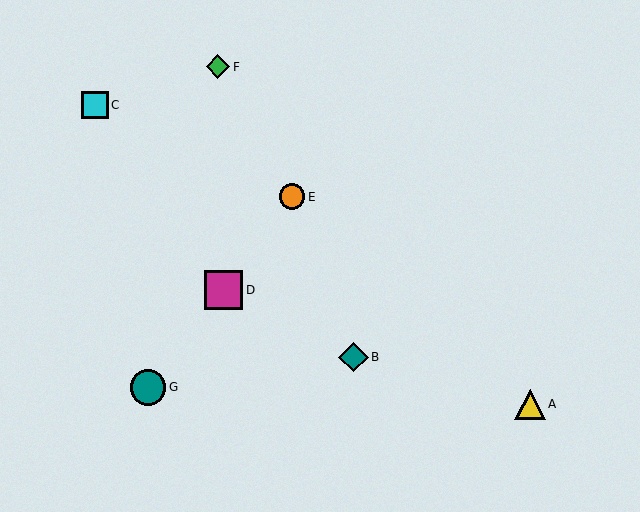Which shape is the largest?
The magenta square (labeled D) is the largest.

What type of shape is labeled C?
Shape C is a cyan square.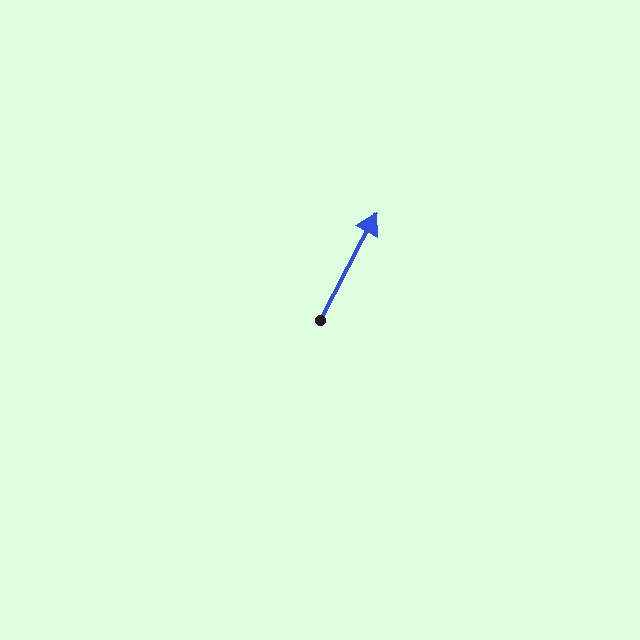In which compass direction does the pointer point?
Northeast.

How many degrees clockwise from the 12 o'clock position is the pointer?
Approximately 28 degrees.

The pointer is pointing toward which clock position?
Roughly 1 o'clock.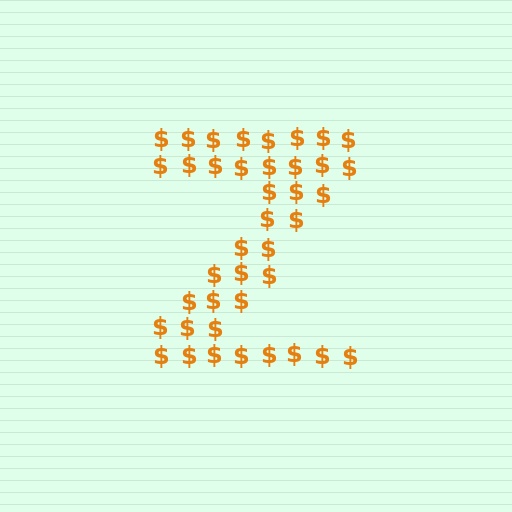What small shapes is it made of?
It is made of small dollar signs.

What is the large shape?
The large shape is the letter Z.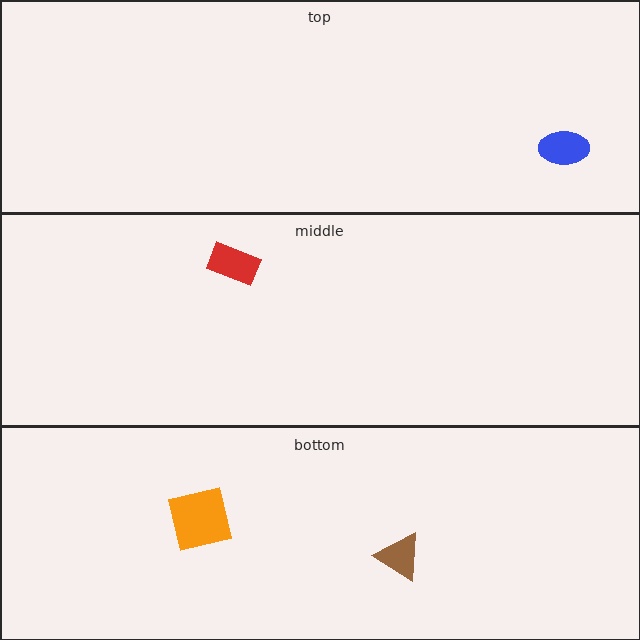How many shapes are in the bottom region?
2.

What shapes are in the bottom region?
The brown triangle, the orange square.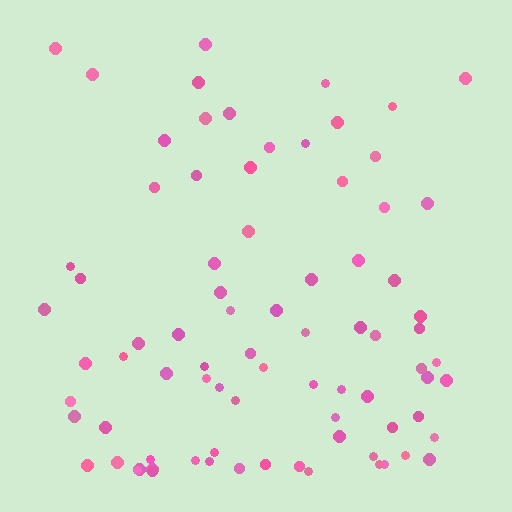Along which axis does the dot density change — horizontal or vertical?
Vertical.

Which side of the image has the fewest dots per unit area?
The top.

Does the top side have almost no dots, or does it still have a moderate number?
Still a moderate number, just noticeably fewer than the bottom.